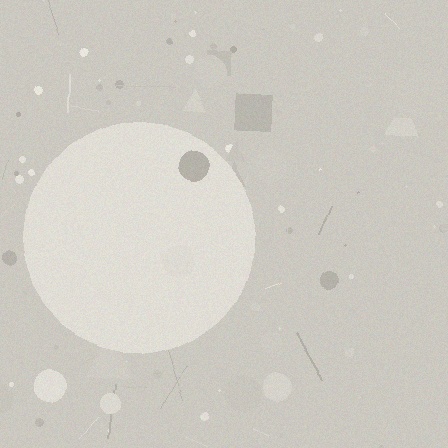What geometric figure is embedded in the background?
A circle is embedded in the background.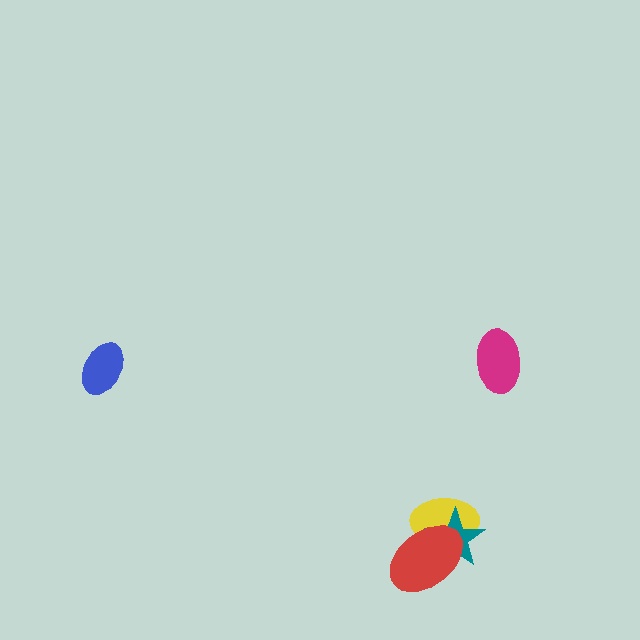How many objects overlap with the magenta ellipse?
0 objects overlap with the magenta ellipse.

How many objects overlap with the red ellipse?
2 objects overlap with the red ellipse.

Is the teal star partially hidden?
Yes, it is partially covered by another shape.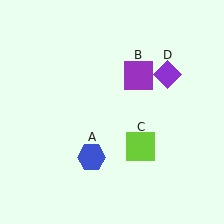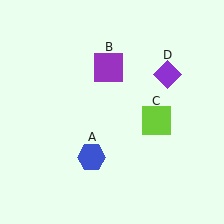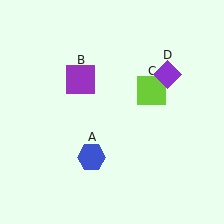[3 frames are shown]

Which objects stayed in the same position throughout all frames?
Blue hexagon (object A) and purple diamond (object D) remained stationary.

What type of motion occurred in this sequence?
The purple square (object B), lime square (object C) rotated counterclockwise around the center of the scene.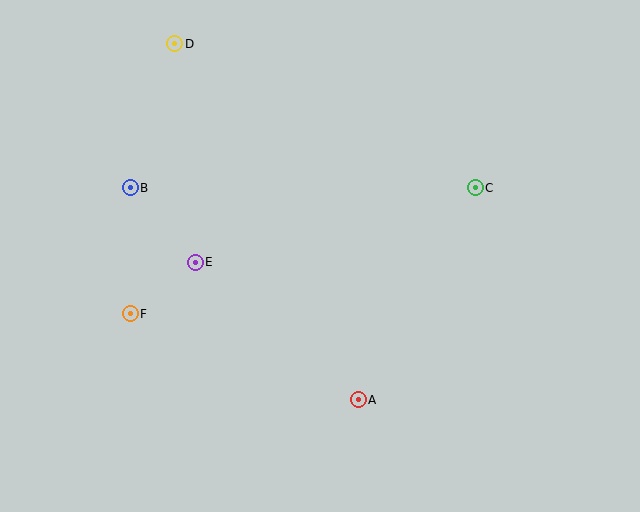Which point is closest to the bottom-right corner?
Point A is closest to the bottom-right corner.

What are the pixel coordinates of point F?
Point F is at (130, 314).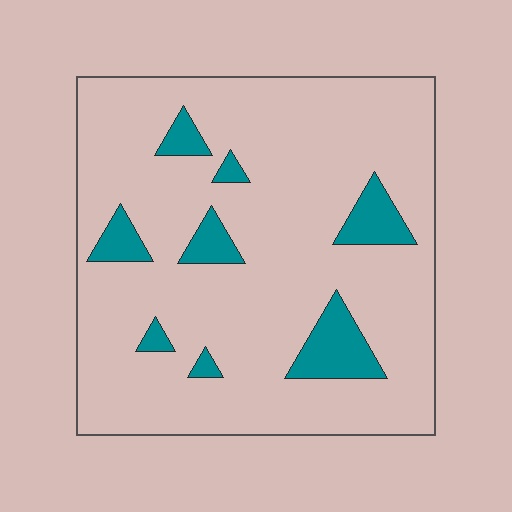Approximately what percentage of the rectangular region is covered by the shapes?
Approximately 10%.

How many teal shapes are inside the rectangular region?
8.